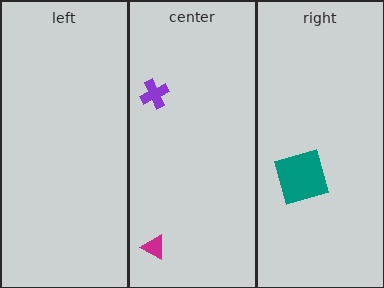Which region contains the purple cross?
The center region.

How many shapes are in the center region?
2.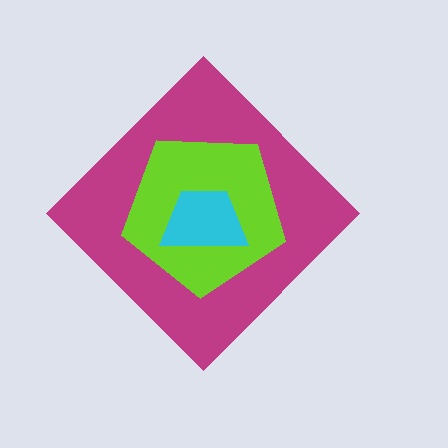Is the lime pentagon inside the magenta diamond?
Yes.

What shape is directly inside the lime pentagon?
The cyan trapezoid.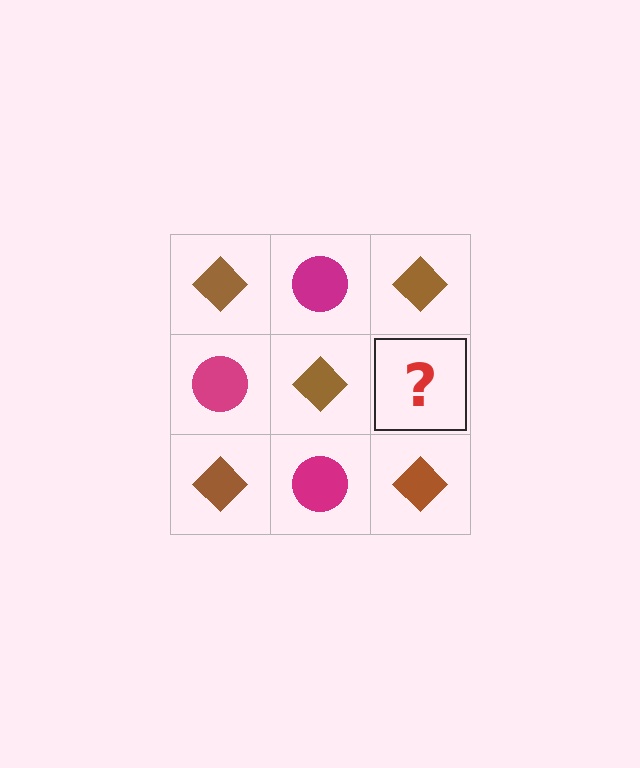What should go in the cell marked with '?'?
The missing cell should contain a magenta circle.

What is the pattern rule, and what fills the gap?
The rule is that it alternates brown diamond and magenta circle in a checkerboard pattern. The gap should be filled with a magenta circle.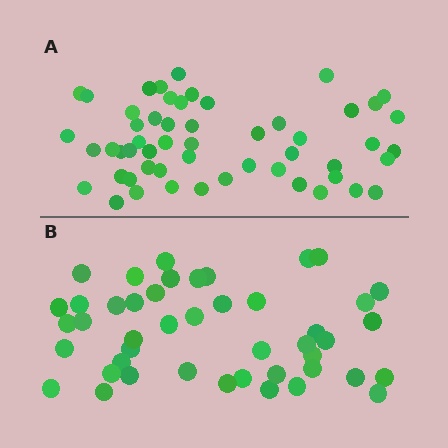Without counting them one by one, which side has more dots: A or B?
Region A (the top region) has more dots.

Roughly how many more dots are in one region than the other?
Region A has roughly 8 or so more dots than region B.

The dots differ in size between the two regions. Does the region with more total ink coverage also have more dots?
No. Region B has more total ink coverage because its dots are larger, but region A actually contains more individual dots. Total area can be misleading — the number of items is what matters here.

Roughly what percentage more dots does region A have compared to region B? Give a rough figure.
About 20% more.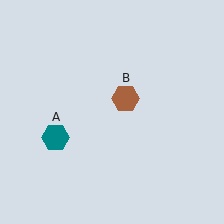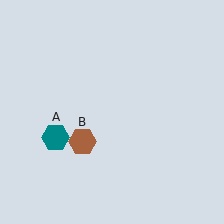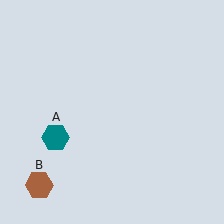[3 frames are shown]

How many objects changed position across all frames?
1 object changed position: brown hexagon (object B).